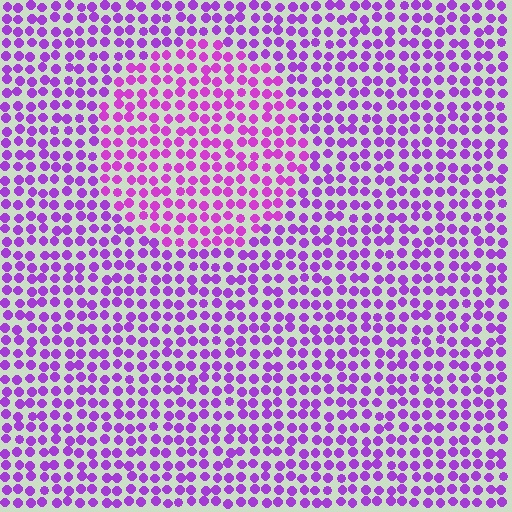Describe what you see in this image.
The image is filled with small purple elements in a uniform arrangement. A circle-shaped region is visible where the elements are tinted to a slightly different hue, forming a subtle color boundary.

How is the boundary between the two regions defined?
The boundary is defined purely by a slight shift in hue (about 20 degrees). Spacing, size, and orientation are identical on both sides.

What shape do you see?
I see a circle.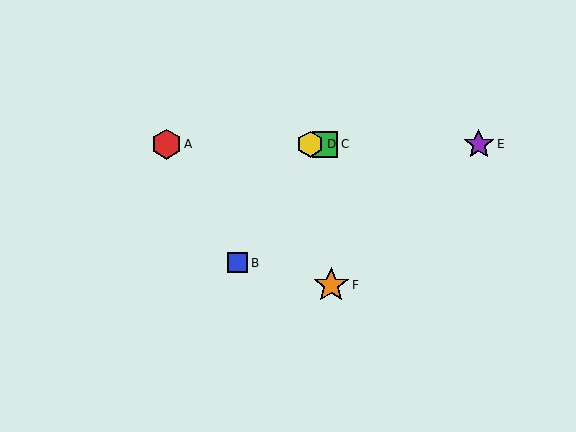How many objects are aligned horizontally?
4 objects (A, C, D, E) are aligned horizontally.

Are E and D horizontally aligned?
Yes, both are at y≈144.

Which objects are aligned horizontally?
Objects A, C, D, E are aligned horizontally.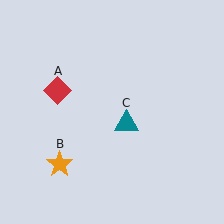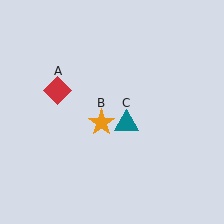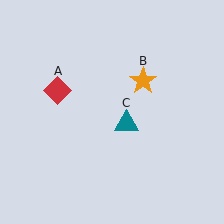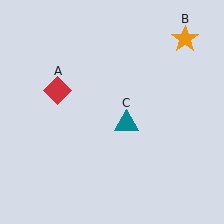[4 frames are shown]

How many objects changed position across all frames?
1 object changed position: orange star (object B).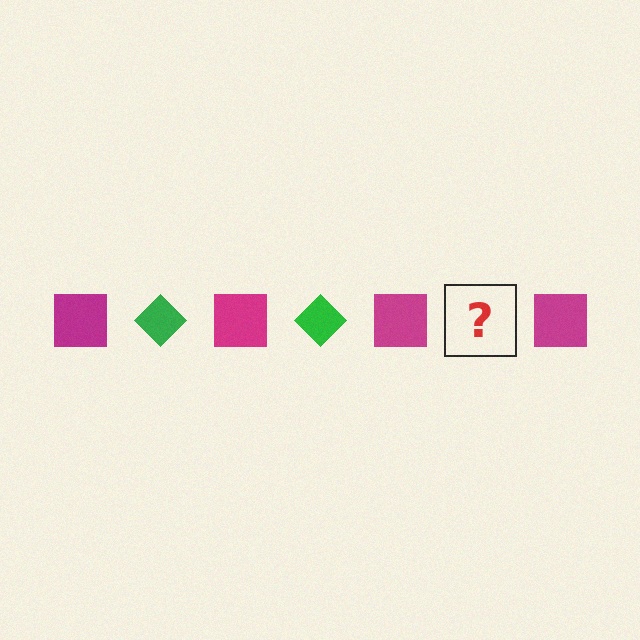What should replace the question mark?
The question mark should be replaced with a green diamond.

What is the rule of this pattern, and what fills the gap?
The rule is that the pattern alternates between magenta square and green diamond. The gap should be filled with a green diamond.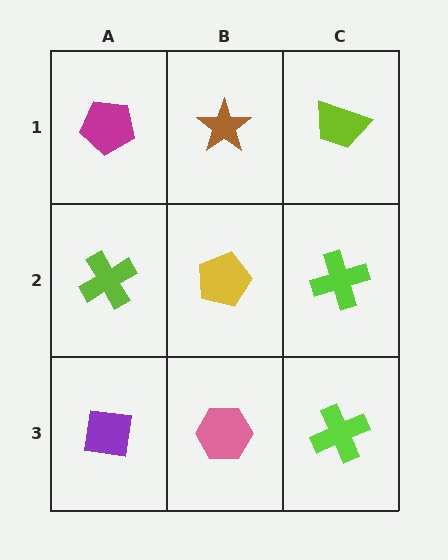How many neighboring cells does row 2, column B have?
4.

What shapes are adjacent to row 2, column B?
A brown star (row 1, column B), a pink hexagon (row 3, column B), a lime cross (row 2, column A), a lime cross (row 2, column C).